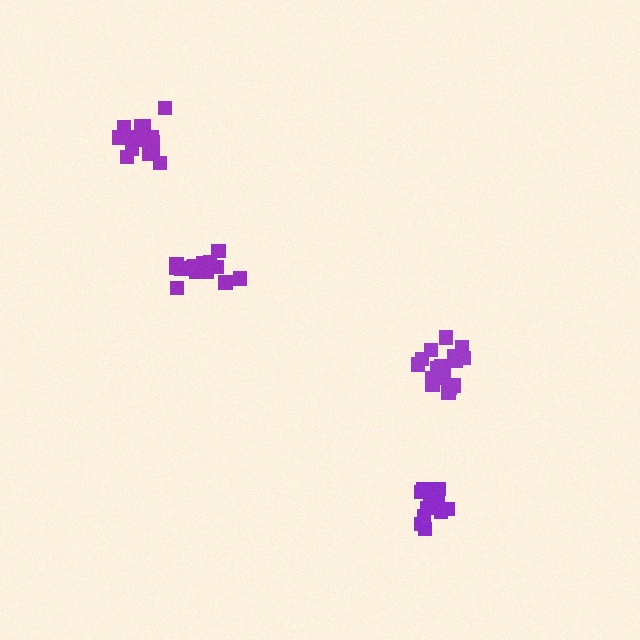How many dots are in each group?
Group 1: 17 dots, Group 2: 17 dots, Group 3: 17 dots, Group 4: 15 dots (66 total).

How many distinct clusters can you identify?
There are 4 distinct clusters.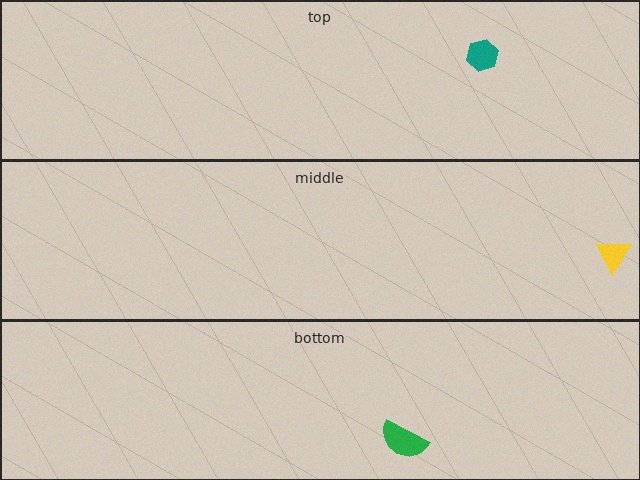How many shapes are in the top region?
1.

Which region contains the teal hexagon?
The top region.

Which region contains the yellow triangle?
The middle region.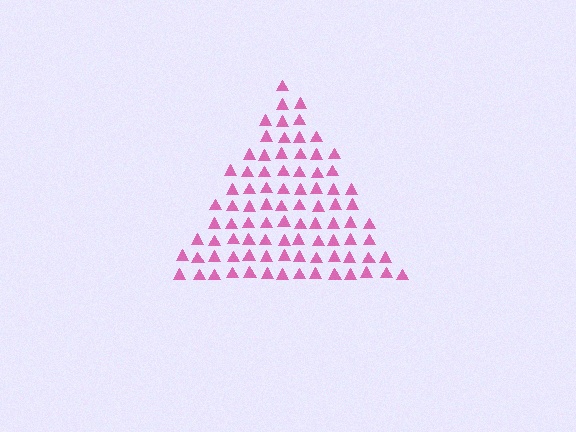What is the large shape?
The large shape is a triangle.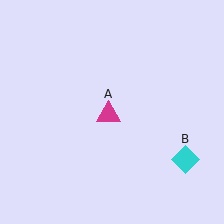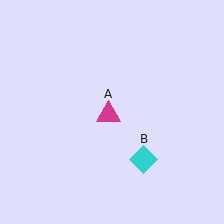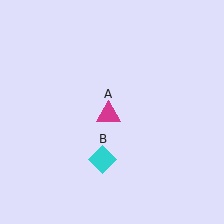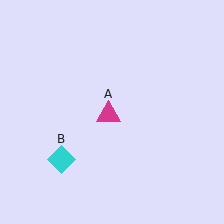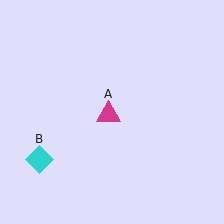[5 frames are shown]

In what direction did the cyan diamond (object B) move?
The cyan diamond (object B) moved left.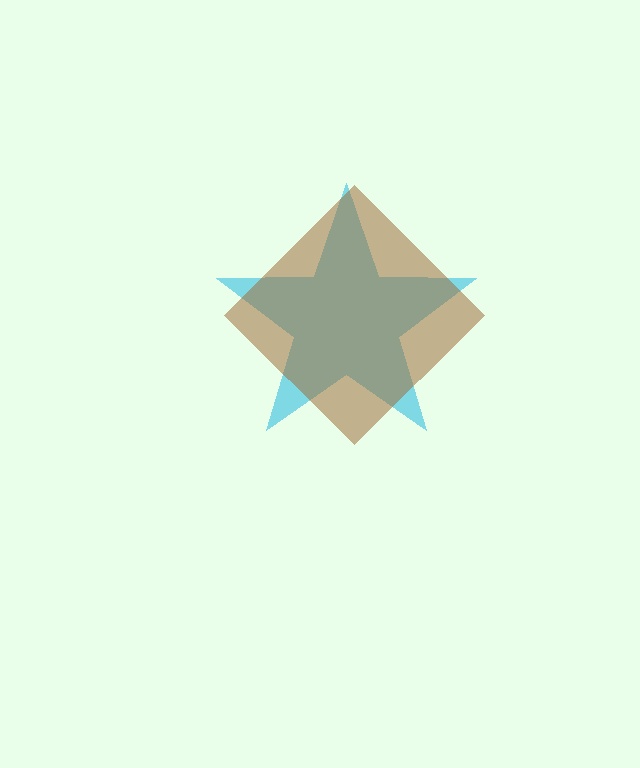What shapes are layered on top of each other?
The layered shapes are: a cyan star, a brown diamond.